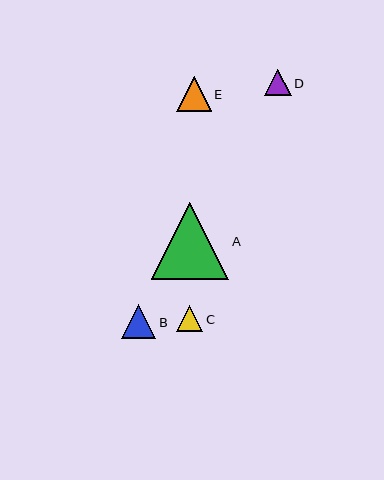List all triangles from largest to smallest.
From largest to smallest: A, E, B, D, C.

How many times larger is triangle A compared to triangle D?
Triangle A is approximately 2.9 times the size of triangle D.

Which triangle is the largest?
Triangle A is the largest with a size of approximately 77 pixels.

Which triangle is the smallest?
Triangle C is the smallest with a size of approximately 26 pixels.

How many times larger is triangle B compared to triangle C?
Triangle B is approximately 1.3 times the size of triangle C.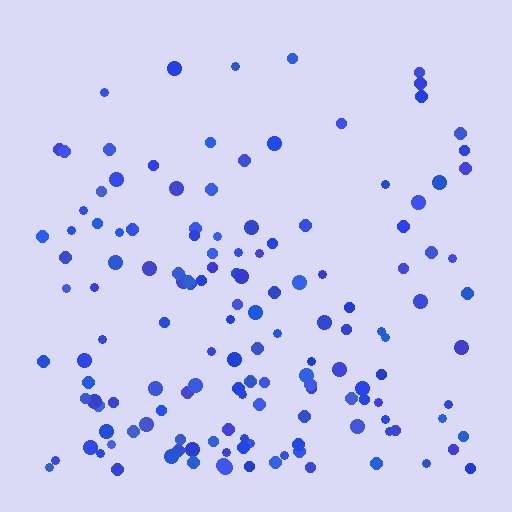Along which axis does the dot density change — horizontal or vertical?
Vertical.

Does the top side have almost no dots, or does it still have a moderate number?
Still a moderate number, just noticeably fewer than the bottom.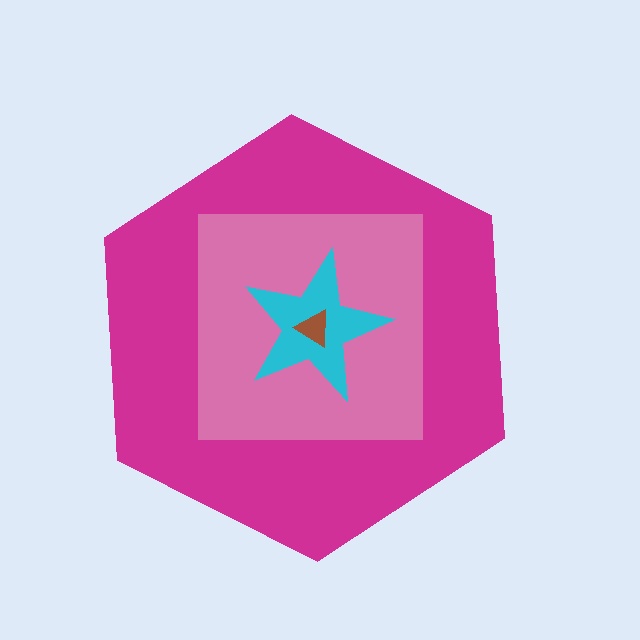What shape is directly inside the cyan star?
The brown triangle.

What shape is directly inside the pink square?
The cyan star.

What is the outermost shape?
The magenta hexagon.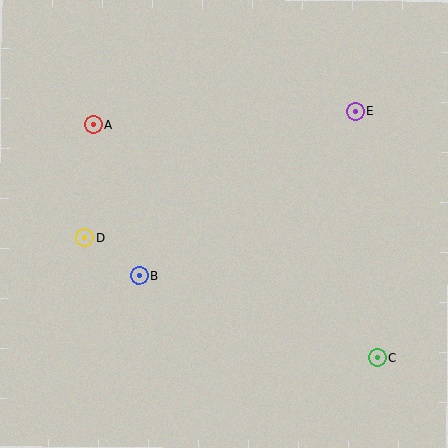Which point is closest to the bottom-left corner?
Point B is closest to the bottom-left corner.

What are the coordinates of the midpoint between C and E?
The midpoint between C and E is at (366, 235).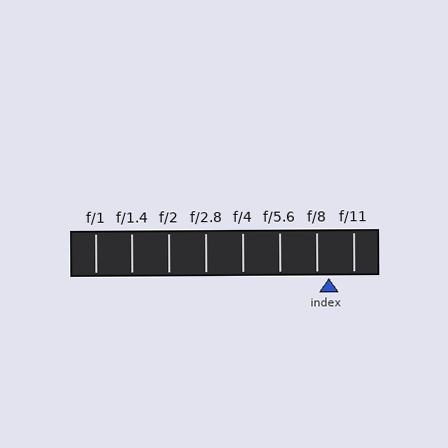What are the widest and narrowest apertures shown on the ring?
The widest aperture shown is f/1 and the narrowest is f/11.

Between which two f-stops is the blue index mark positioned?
The index mark is between f/8 and f/11.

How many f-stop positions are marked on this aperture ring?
There are 8 f-stop positions marked.